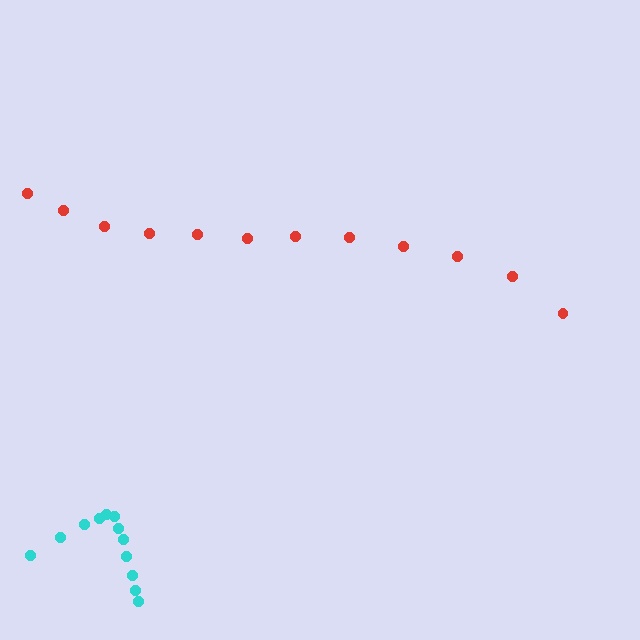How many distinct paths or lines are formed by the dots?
There are 2 distinct paths.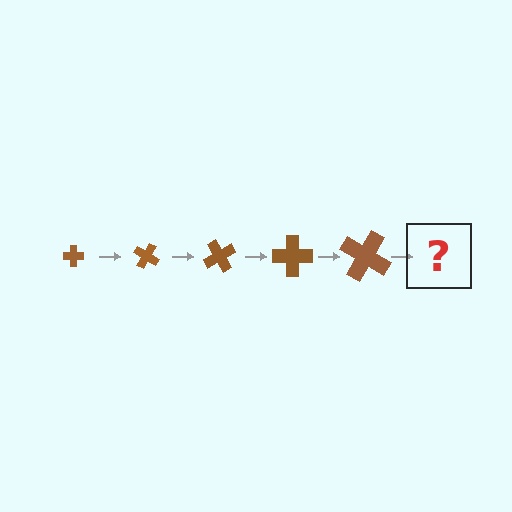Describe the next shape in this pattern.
It should be a cross, larger than the previous one and rotated 150 degrees from the start.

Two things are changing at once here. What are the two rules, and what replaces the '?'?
The two rules are that the cross grows larger each step and it rotates 30 degrees each step. The '?' should be a cross, larger than the previous one and rotated 150 degrees from the start.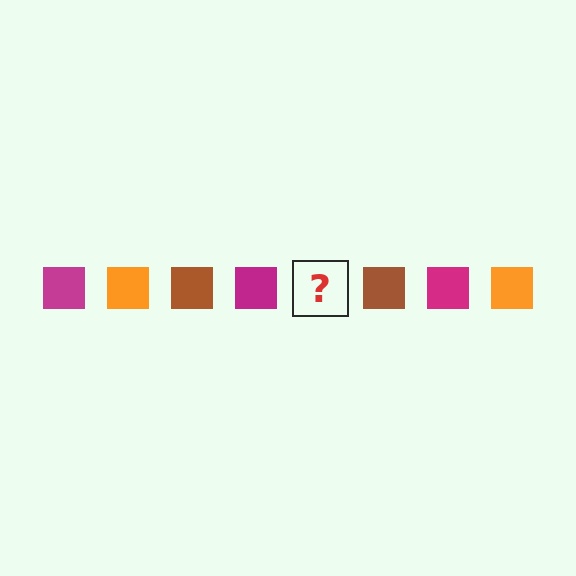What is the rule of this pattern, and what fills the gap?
The rule is that the pattern cycles through magenta, orange, brown squares. The gap should be filled with an orange square.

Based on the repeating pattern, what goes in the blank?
The blank should be an orange square.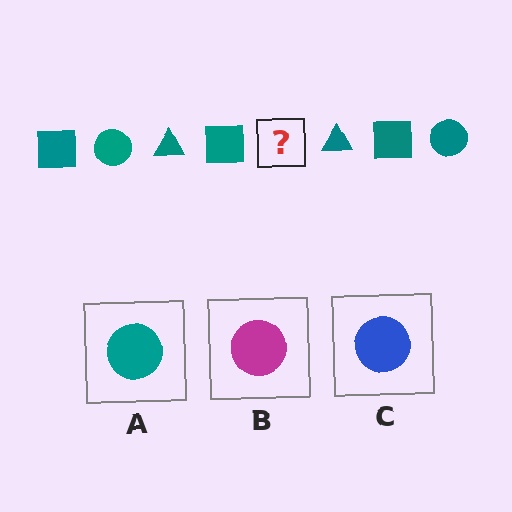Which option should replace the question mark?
Option A.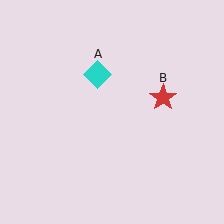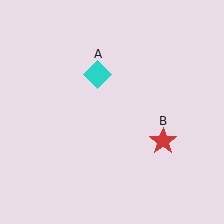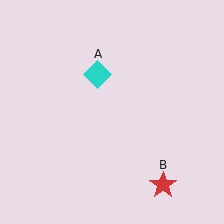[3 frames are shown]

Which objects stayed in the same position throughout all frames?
Cyan diamond (object A) remained stationary.